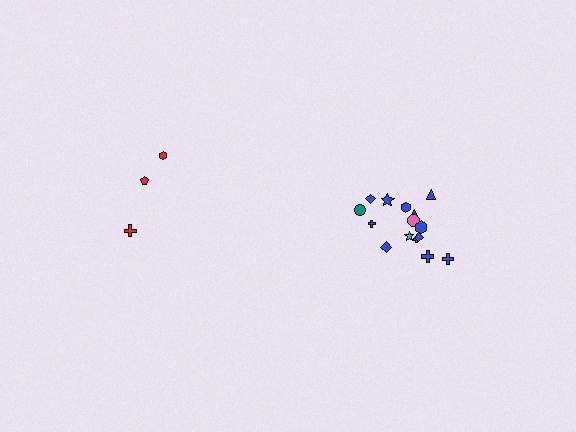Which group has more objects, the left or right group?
The right group.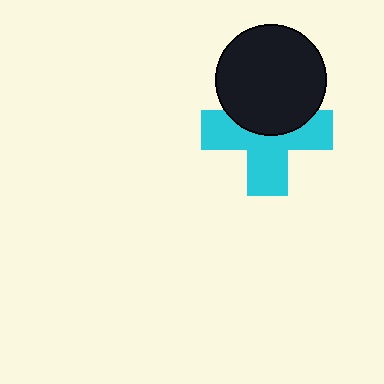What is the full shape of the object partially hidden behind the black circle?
The partially hidden object is a cyan cross.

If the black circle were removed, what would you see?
You would see the complete cyan cross.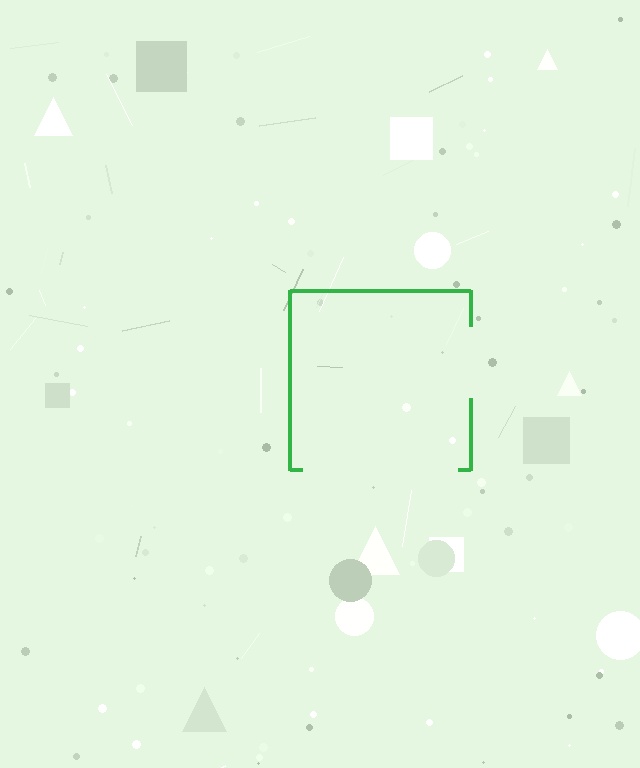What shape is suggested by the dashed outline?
The dashed outline suggests a square.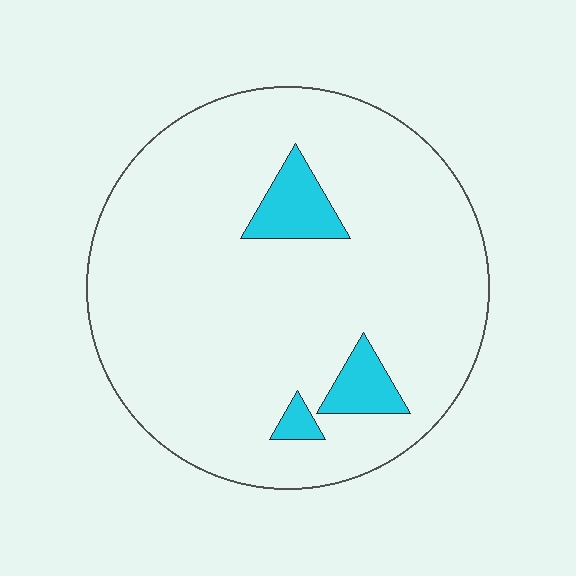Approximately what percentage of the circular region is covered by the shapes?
Approximately 10%.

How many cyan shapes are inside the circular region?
3.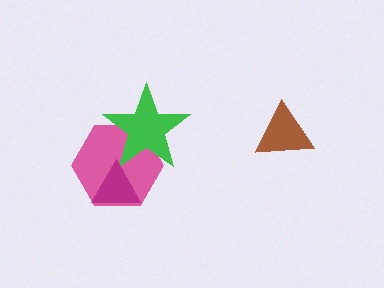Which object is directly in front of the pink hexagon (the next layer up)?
The green star is directly in front of the pink hexagon.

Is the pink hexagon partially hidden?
Yes, it is partially covered by another shape.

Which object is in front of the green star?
The magenta triangle is in front of the green star.